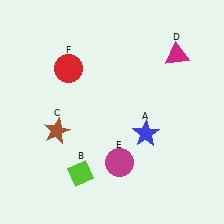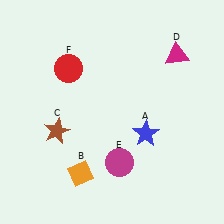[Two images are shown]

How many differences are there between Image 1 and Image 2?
There is 1 difference between the two images.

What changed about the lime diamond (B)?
In Image 1, B is lime. In Image 2, it changed to orange.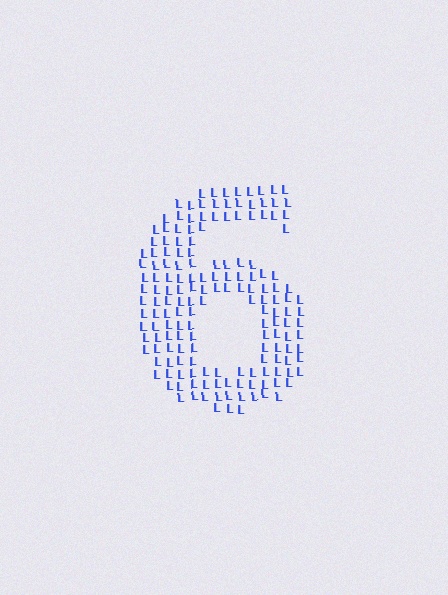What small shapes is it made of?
It is made of small letter L's.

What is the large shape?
The large shape is the digit 6.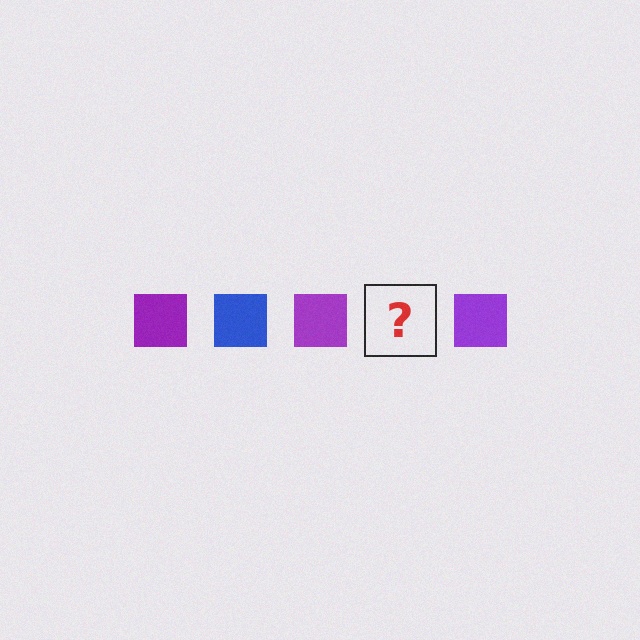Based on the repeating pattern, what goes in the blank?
The blank should be a blue square.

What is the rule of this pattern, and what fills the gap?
The rule is that the pattern cycles through purple, blue squares. The gap should be filled with a blue square.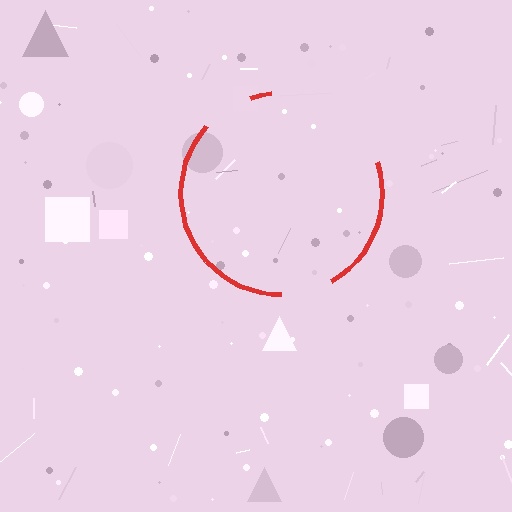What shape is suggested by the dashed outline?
The dashed outline suggests a circle.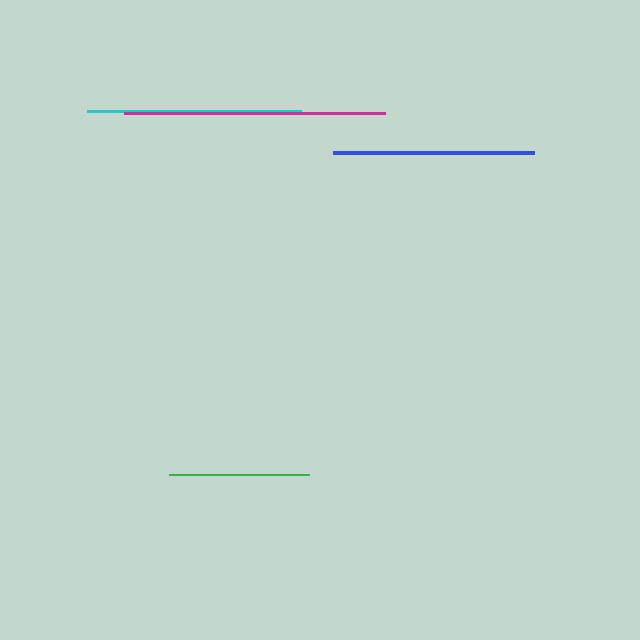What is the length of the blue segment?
The blue segment is approximately 200 pixels long.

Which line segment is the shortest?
The green line is the shortest at approximately 141 pixels.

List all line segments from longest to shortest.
From longest to shortest: magenta, cyan, blue, green.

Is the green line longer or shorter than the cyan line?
The cyan line is longer than the green line.